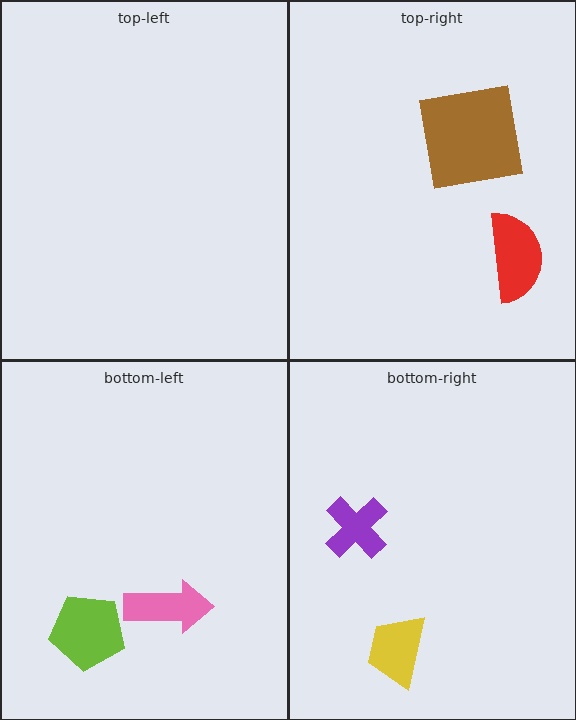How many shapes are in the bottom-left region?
2.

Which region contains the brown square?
The top-right region.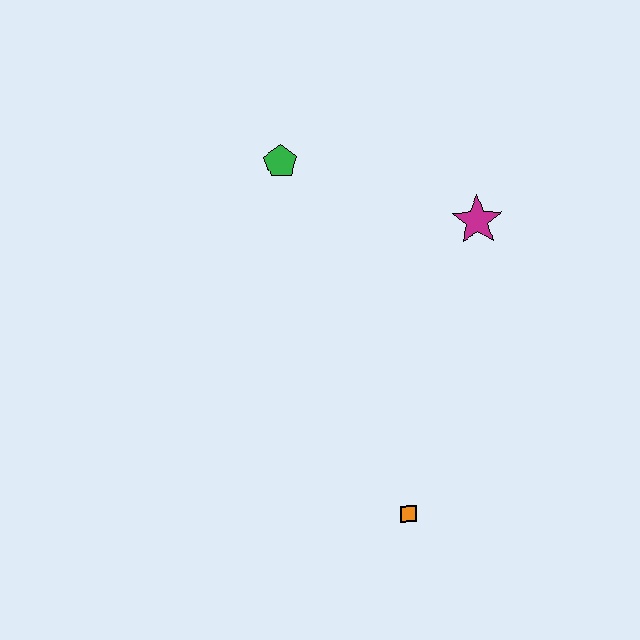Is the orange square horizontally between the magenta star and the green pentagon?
Yes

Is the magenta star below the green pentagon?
Yes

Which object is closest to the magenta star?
The green pentagon is closest to the magenta star.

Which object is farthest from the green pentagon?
The orange square is farthest from the green pentagon.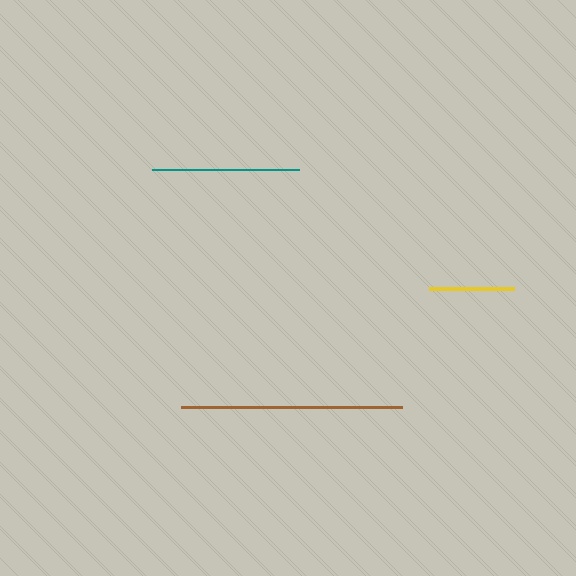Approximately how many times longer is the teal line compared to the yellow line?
The teal line is approximately 1.7 times the length of the yellow line.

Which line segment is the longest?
The brown line is the longest at approximately 221 pixels.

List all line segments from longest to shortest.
From longest to shortest: brown, teal, yellow.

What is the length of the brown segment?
The brown segment is approximately 221 pixels long.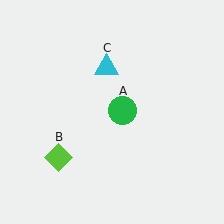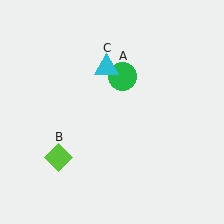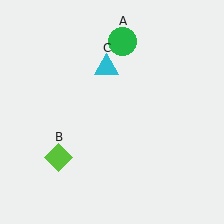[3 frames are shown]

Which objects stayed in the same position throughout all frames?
Lime diamond (object B) and cyan triangle (object C) remained stationary.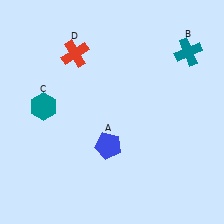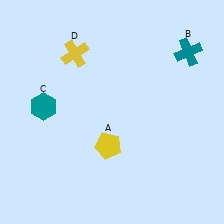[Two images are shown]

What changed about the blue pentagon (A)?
In Image 1, A is blue. In Image 2, it changed to yellow.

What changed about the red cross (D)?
In Image 1, D is red. In Image 2, it changed to yellow.